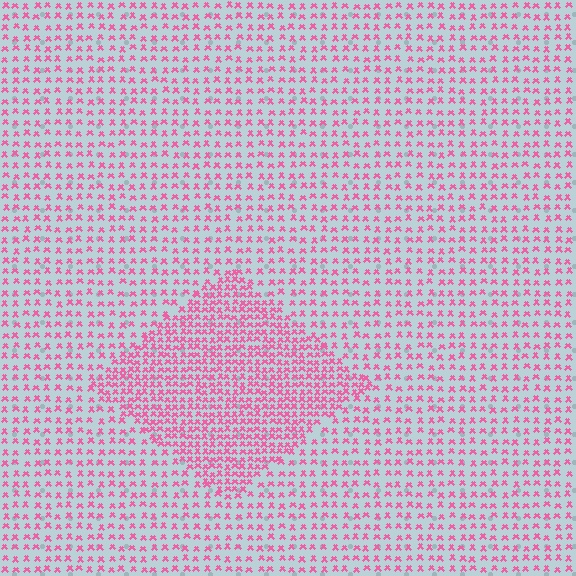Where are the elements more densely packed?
The elements are more densely packed inside the diamond boundary.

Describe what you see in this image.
The image contains small pink elements arranged at two different densities. A diamond-shaped region is visible where the elements are more densely packed than the surrounding area.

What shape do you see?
I see a diamond.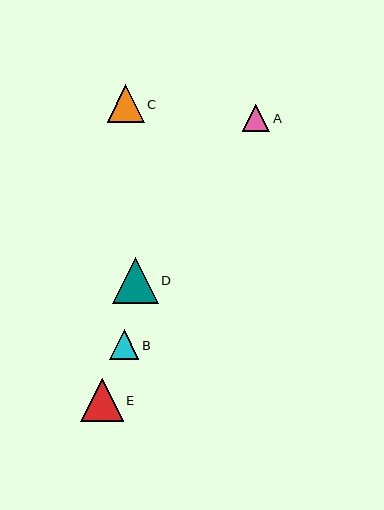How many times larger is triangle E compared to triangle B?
Triangle E is approximately 1.5 times the size of triangle B.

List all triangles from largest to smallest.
From largest to smallest: D, E, C, B, A.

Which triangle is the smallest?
Triangle A is the smallest with a size of approximately 28 pixels.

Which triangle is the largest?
Triangle D is the largest with a size of approximately 46 pixels.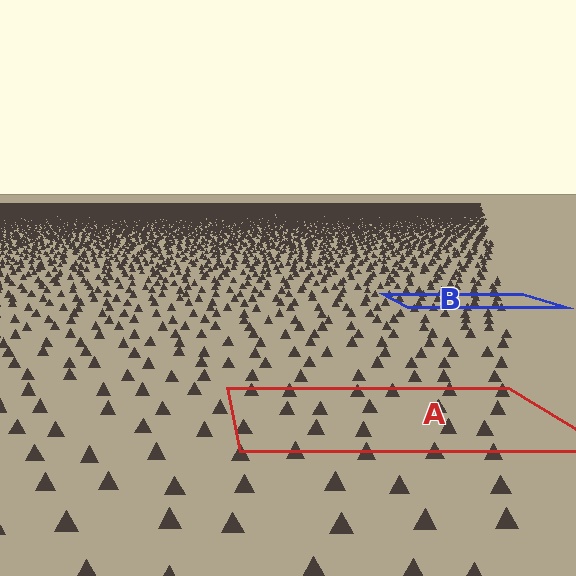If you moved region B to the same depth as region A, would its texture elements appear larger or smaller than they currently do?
They would appear larger. At a closer depth, the same texture elements are projected at a bigger on-screen size.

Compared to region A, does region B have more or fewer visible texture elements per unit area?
Region B has more texture elements per unit area — they are packed more densely because it is farther away.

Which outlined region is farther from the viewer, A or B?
Region B is farther from the viewer — the texture elements inside it appear smaller and more densely packed.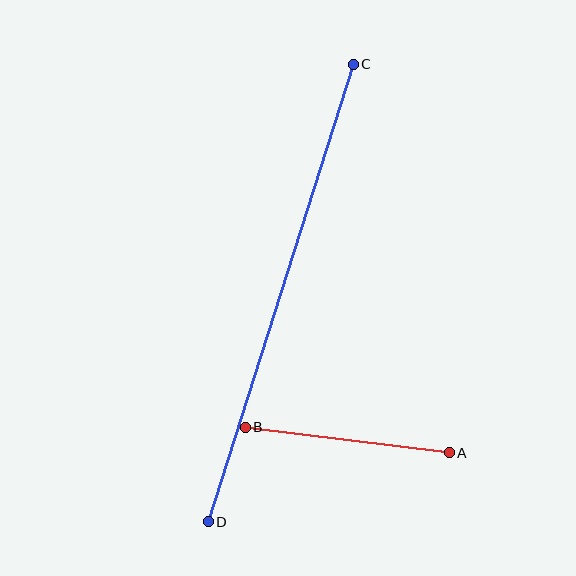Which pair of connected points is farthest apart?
Points C and D are farthest apart.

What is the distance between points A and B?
The distance is approximately 205 pixels.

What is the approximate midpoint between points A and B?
The midpoint is at approximately (347, 440) pixels.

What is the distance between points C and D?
The distance is approximately 480 pixels.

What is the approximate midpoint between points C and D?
The midpoint is at approximately (281, 293) pixels.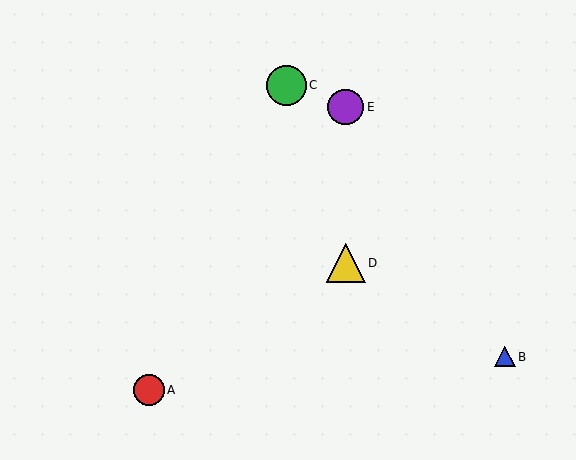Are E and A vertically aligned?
No, E is at x≈346 and A is at x≈149.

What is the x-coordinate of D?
Object D is at x≈346.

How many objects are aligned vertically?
2 objects (D, E) are aligned vertically.